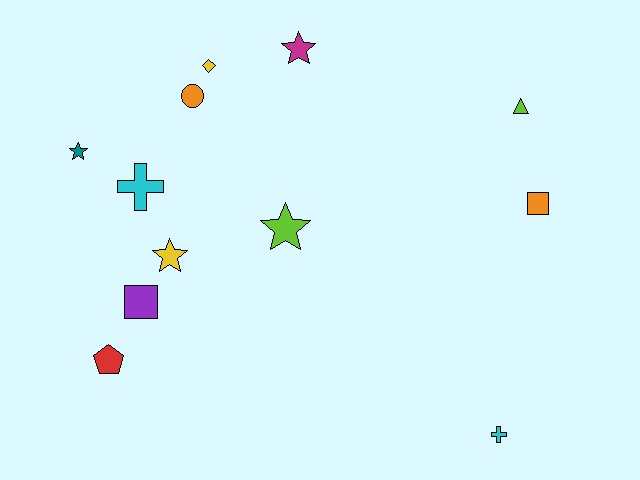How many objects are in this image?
There are 12 objects.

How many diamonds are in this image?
There is 1 diamond.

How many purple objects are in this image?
There is 1 purple object.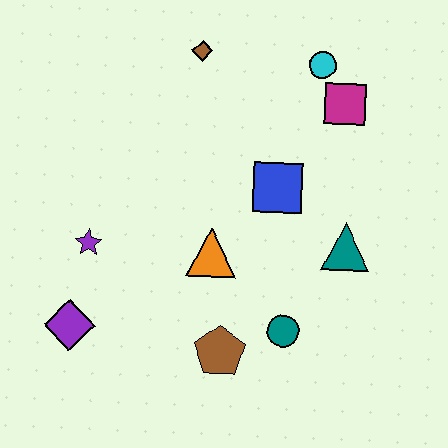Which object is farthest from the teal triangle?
The purple diamond is farthest from the teal triangle.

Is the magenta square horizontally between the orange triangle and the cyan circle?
No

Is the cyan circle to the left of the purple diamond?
No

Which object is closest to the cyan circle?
The magenta square is closest to the cyan circle.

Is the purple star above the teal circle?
Yes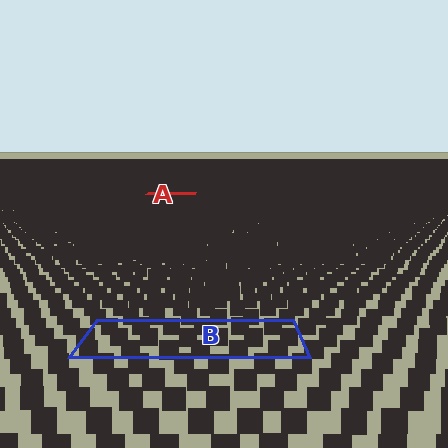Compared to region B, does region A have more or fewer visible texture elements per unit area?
Region A has more texture elements per unit area — they are packed more densely because it is farther away.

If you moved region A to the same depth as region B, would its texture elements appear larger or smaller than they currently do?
They would appear larger. At a closer depth, the same texture elements are projected at a bigger on-screen size.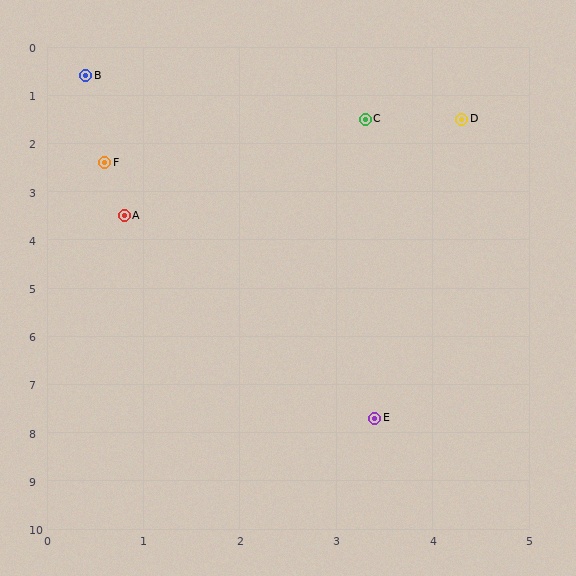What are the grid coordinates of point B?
Point B is at approximately (0.4, 0.6).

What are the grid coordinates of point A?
Point A is at approximately (0.8, 3.5).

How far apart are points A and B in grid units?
Points A and B are about 2.9 grid units apart.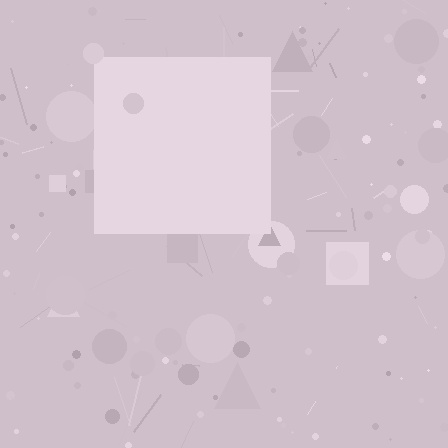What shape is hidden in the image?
A square is hidden in the image.